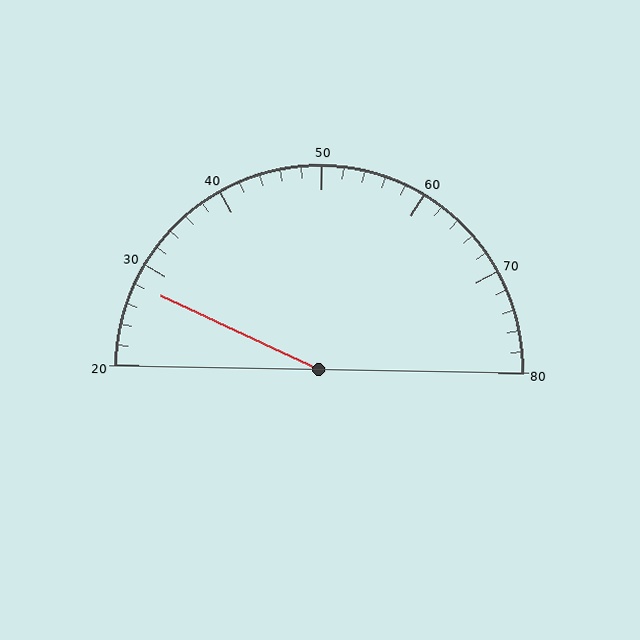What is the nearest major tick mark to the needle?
The nearest major tick mark is 30.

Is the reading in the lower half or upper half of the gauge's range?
The reading is in the lower half of the range (20 to 80).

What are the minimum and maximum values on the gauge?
The gauge ranges from 20 to 80.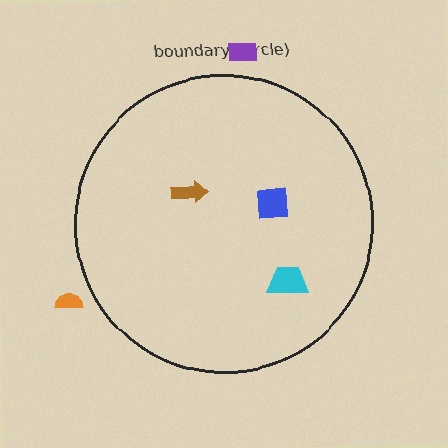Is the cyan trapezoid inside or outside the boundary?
Inside.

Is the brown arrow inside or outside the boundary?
Inside.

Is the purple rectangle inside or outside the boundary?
Outside.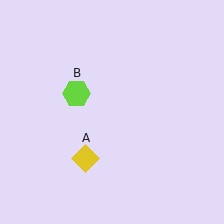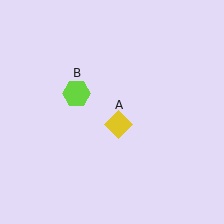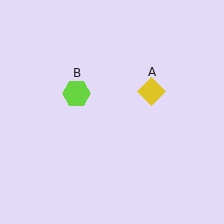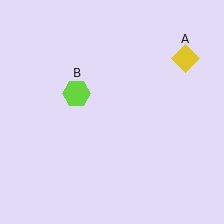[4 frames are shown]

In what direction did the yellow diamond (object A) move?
The yellow diamond (object A) moved up and to the right.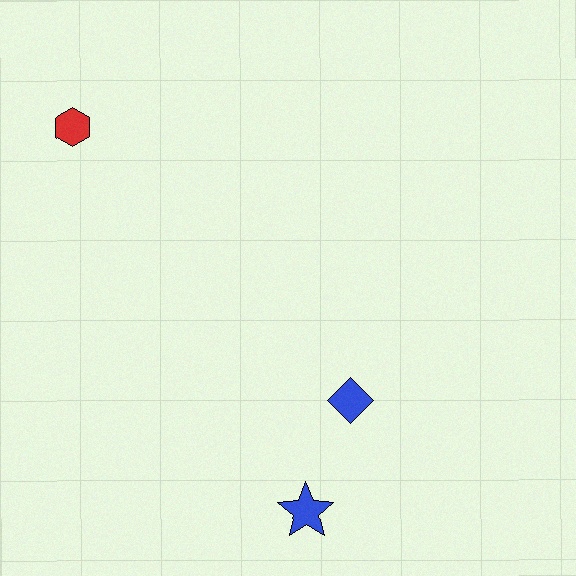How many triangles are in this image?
There are no triangles.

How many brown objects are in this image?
There are no brown objects.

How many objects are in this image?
There are 3 objects.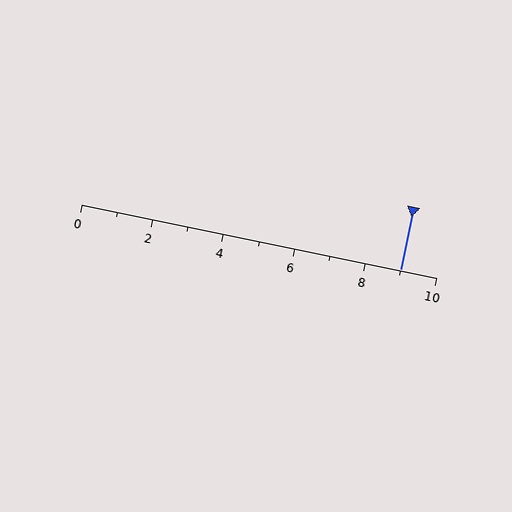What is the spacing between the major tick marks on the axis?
The major ticks are spaced 2 apart.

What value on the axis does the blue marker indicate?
The marker indicates approximately 9.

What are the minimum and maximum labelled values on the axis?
The axis runs from 0 to 10.